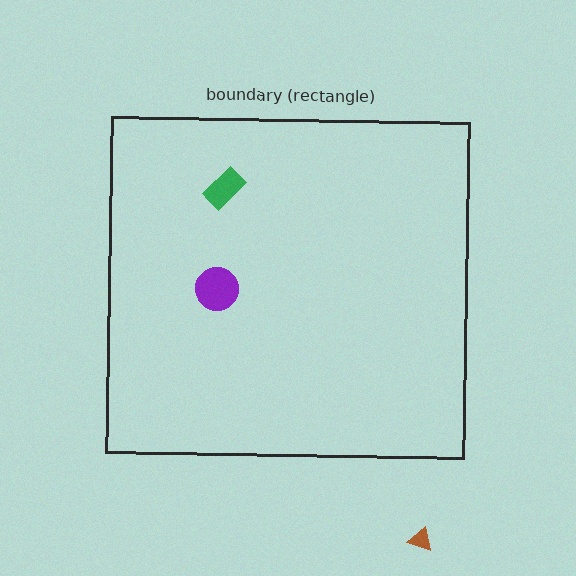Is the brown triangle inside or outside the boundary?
Outside.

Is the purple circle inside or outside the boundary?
Inside.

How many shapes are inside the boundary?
2 inside, 1 outside.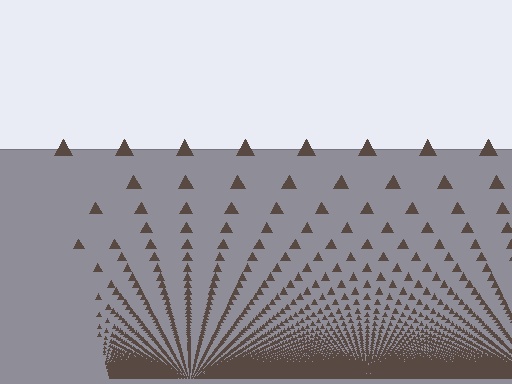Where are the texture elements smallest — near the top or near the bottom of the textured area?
Near the bottom.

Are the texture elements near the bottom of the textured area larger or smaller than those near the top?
Smaller. The gradient is inverted — elements near the bottom are smaller and denser.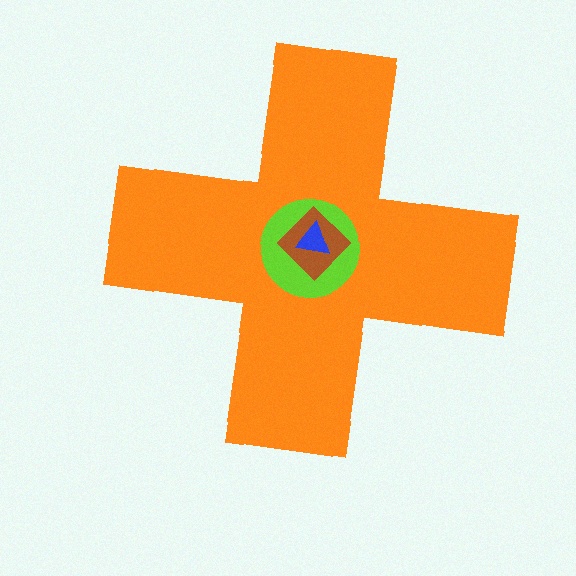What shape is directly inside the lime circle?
The brown diamond.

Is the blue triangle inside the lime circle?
Yes.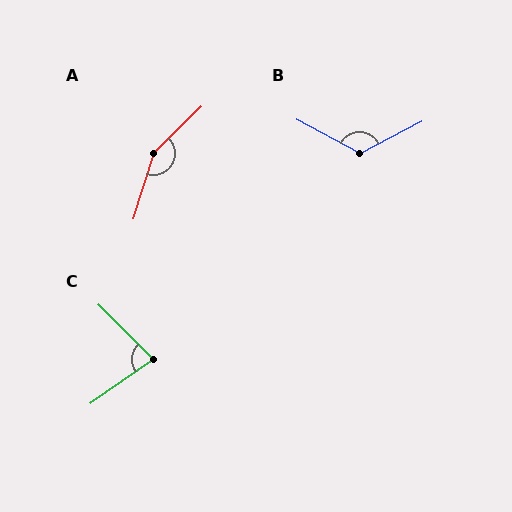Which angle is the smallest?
C, at approximately 80 degrees.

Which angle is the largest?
A, at approximately 152 degrees.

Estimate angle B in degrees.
Approximately 125 degrees.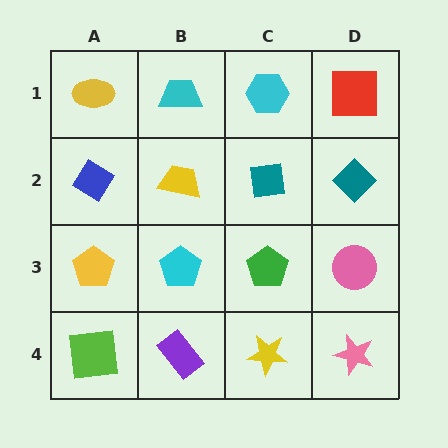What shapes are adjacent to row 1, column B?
A yellow trapezoid (row 2, column B), a yellow ellipse (row 1, column A), a cyan hexagon (row 1, column C).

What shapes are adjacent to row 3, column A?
A blue diamond (row 2, column A), a lime square (row 4, column A), a cyan pentagon (row 3, column B).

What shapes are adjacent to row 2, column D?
A red square (row 1, column D), a pink circle (row 3, column D), a teal square (row 2, column C).